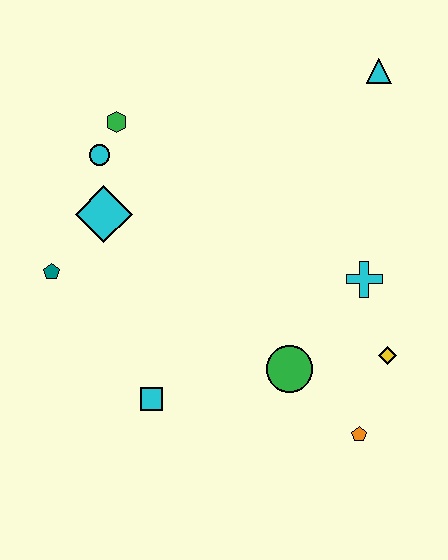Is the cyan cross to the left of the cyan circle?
No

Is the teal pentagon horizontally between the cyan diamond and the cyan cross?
No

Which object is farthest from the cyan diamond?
The orange pentagon is farthest from the cyan diamond.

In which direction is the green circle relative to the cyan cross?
The green circle is below the cyan cross.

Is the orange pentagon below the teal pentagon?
Yes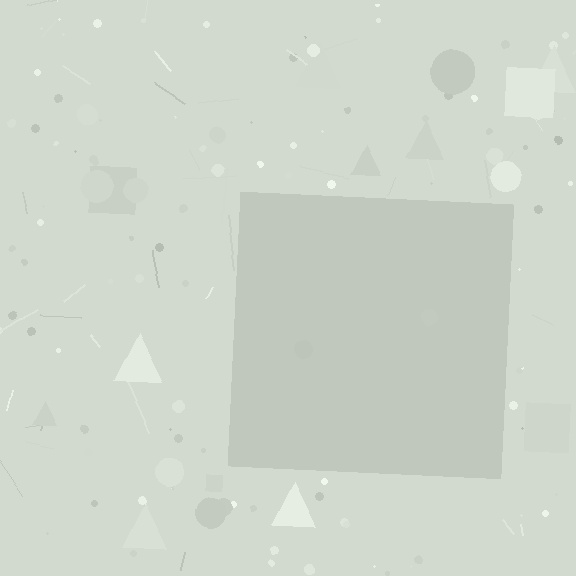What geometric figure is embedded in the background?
A square is embedded in the background.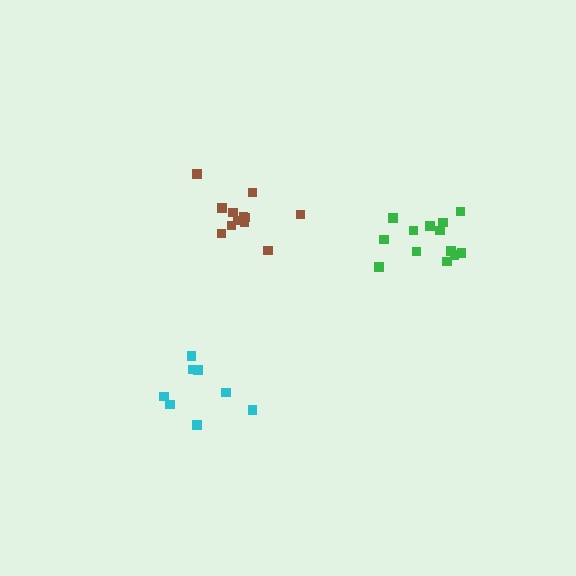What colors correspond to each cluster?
The clusters are colored: green, brown, cyan.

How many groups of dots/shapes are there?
There are 3 groups.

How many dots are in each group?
Group 1: 13 dots, Group 2: 12 dots, Group 3: 8 dots (33 total).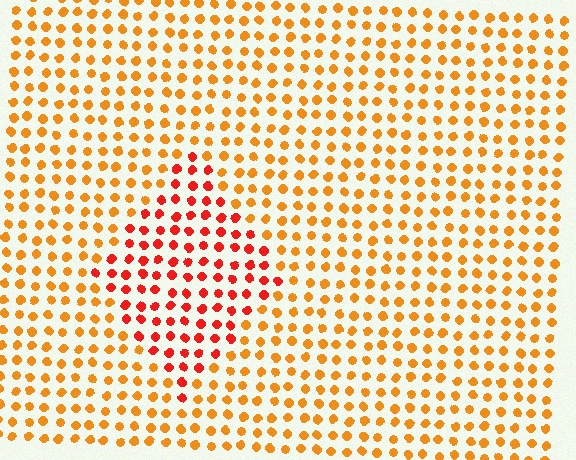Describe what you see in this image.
The image is filled with small orange elements in a uniform arrangement. A diamond-shaped region is visible where the elements are tinted to a slightly different hue, forming a subtle color boundary.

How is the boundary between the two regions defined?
The boundary is defined purely by a slight shift in hue (about 33 degrees). Spacing, size, and orientation are identical on both sides.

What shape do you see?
I see a diamond.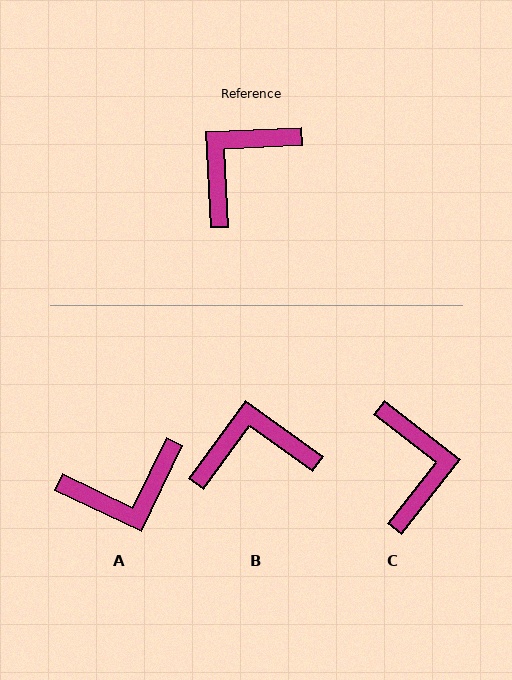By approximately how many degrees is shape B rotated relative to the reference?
Approximately 39 degrees clockwise.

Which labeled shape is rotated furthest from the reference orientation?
A, about 152 degrees away.